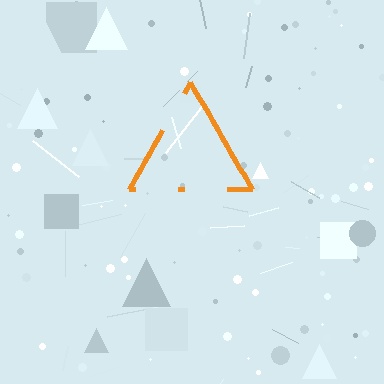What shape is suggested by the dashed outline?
The dashed outline suggests a triangle.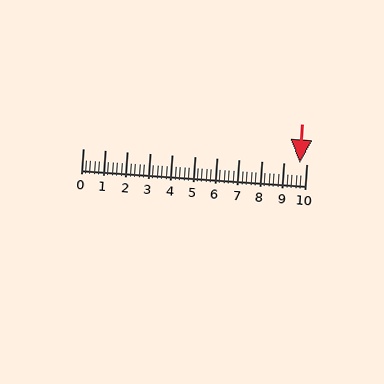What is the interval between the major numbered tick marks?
The major tick marks are spaced 1 units apart.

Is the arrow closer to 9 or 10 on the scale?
The arrow is closer to 10.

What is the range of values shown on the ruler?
The ruler shows values from 0 to 10.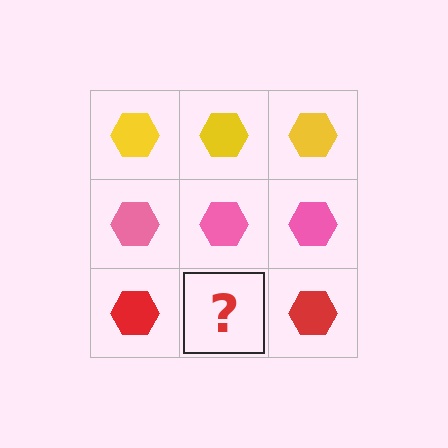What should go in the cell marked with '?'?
The missing cell should contain a red hexagon.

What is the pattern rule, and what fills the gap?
The rule is that each row has a consistent color. The gap should be filled with a red hexagon.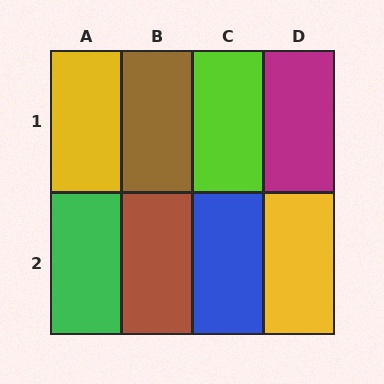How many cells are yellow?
2 cells are yellow.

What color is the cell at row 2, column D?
Yellow.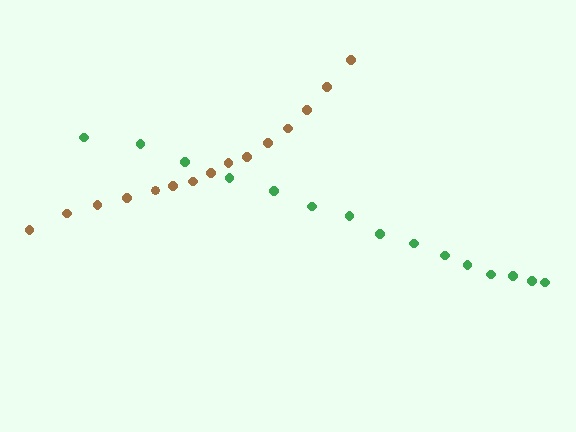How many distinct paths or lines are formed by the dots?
There are 2 distinct paths.